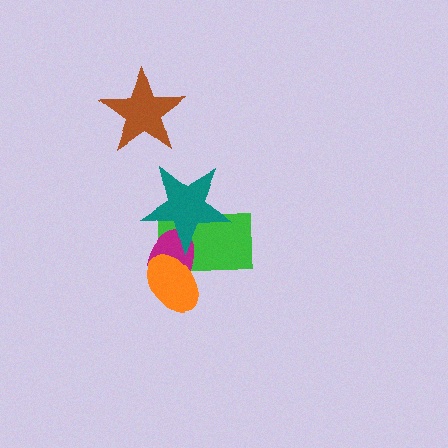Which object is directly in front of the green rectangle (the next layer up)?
The magenta ellipse is directly in front of the green rectangle.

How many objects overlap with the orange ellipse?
2 objects overlap with the orange ellipse.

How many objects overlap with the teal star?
2 objects overlap with the teal star.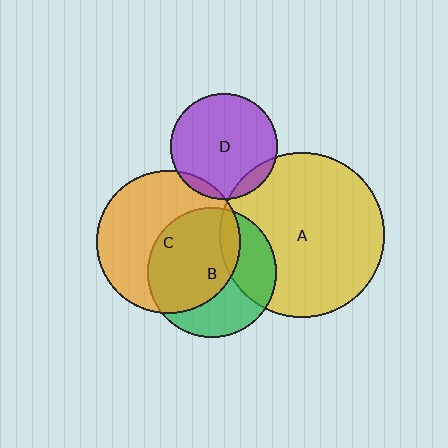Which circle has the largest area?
Circle A (yellow).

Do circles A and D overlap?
Yes.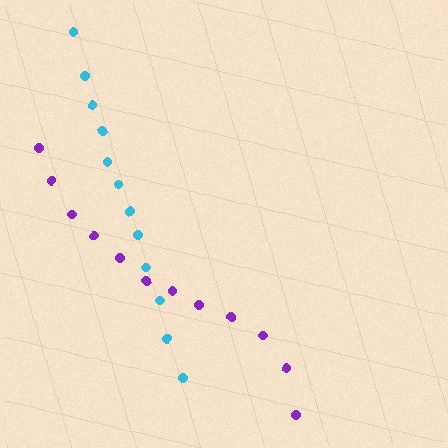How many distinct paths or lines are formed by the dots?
There are 2 distinct paths.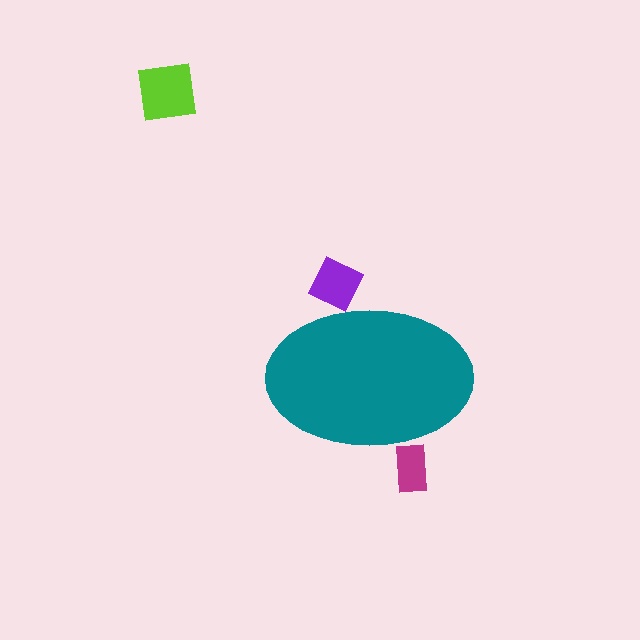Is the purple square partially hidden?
Yes, the purple square is partially hidden behind the teal ellipse.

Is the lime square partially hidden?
No, the lime square is fully visible.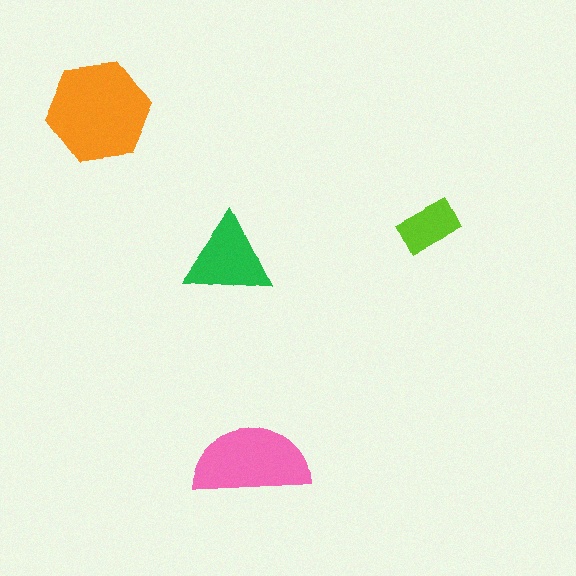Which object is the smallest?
The lime rectangle.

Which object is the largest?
The orange hexagon.